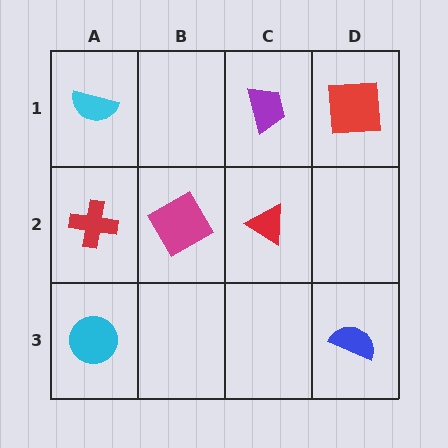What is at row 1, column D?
A red square.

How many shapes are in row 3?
2 shapes.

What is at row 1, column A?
A cyan semicircle.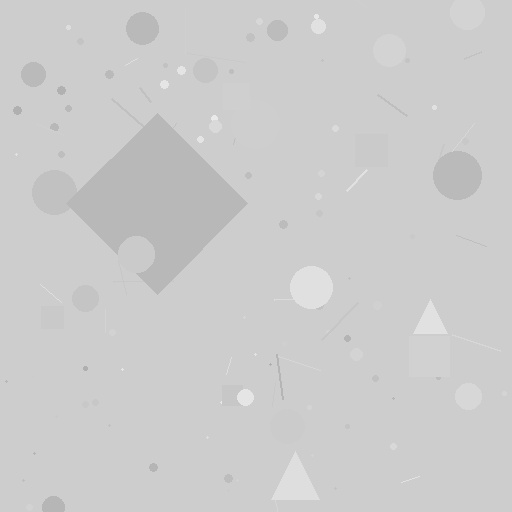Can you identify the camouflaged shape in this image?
The camouflaged shape is a diamond.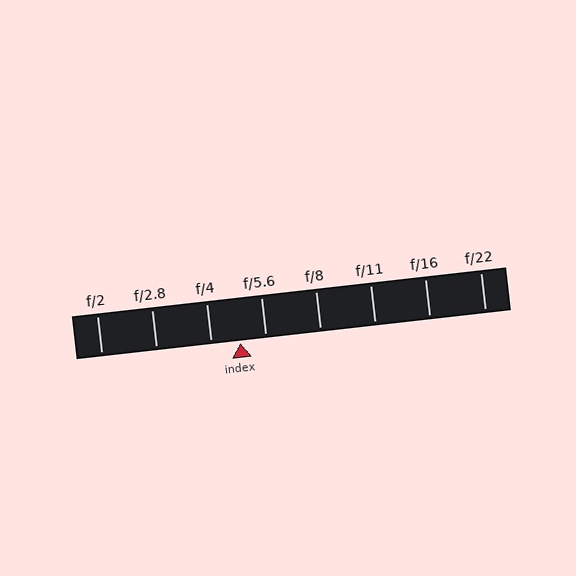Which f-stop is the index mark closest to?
The index mark is closest to f/5.6.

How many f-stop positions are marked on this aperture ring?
There are 8 f-stop positions marked.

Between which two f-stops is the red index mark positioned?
The index mark is between f/4 and f/5.6.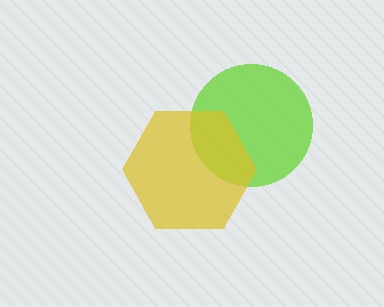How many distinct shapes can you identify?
There are 2 distinct shapes: a lime circle, a yellow hexagon.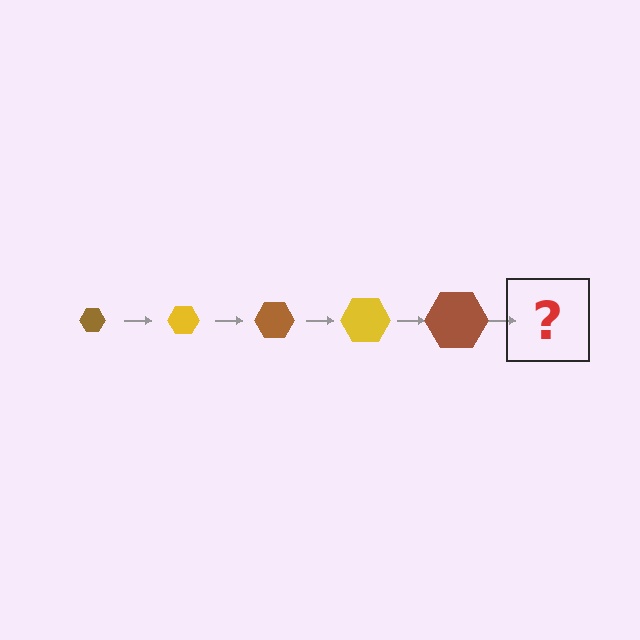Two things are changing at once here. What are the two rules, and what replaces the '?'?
The two rules are that the hexagon grows larger each step and the color cycles through brown and yellow. The '?' should be a yellow hexagon, larger than the previous one.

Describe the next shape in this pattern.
It should be a yellow hexagon, larger than the previous one.